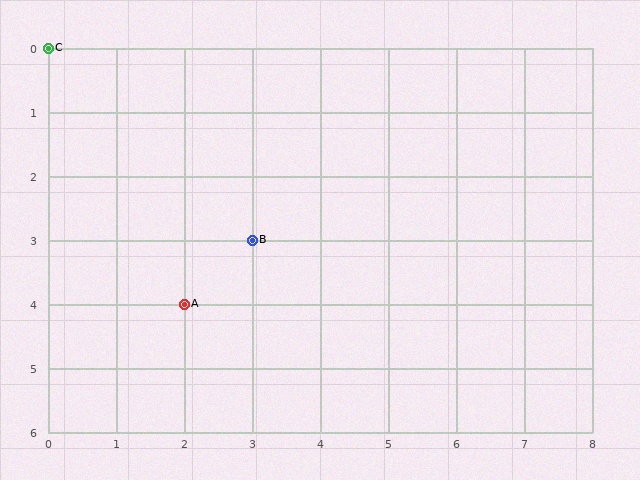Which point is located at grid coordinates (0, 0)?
Point C is at (0, 0).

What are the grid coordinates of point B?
Point B is at grid coordinates (3, 3).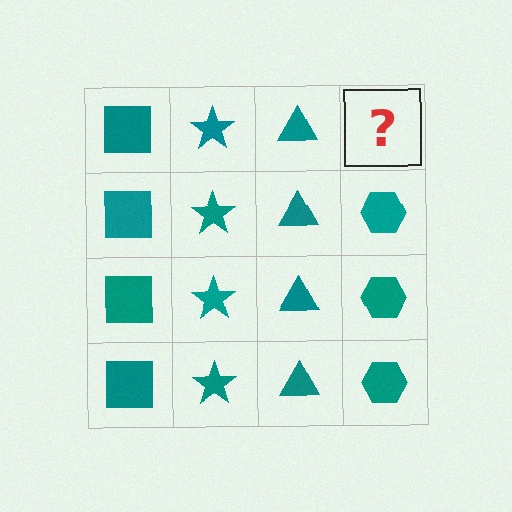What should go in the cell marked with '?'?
The missing cell should contain a teal hexagon.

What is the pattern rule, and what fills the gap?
The rule is that each column has a consistent shape. The gap should be filled with a teal hexagon.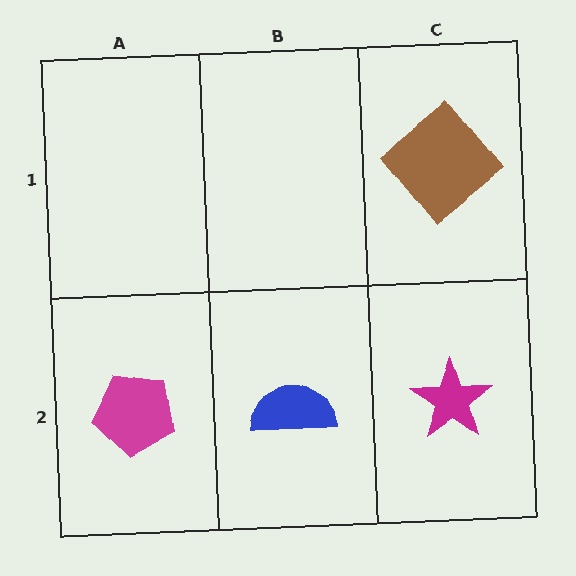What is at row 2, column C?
A magenta star.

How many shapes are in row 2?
3 shapes.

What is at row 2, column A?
A magenta pentagon.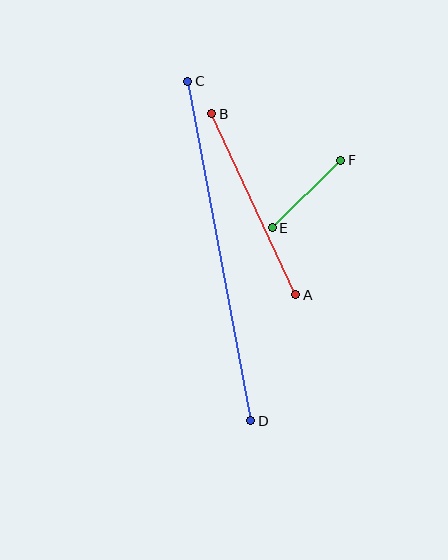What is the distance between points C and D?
The distance is approximately 345 pixels.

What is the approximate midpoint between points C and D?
The midpoint is at approximately (219, 251) pixels.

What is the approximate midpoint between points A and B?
The midpoint is at approximately (254, 204) pixels.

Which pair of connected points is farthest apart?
Points C and D are farthest apart.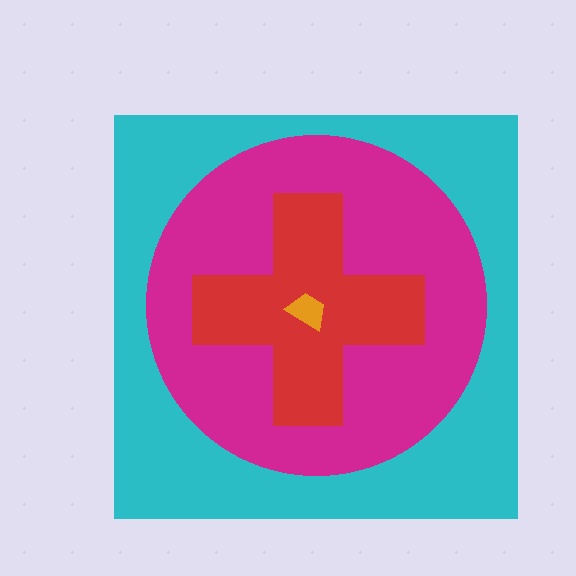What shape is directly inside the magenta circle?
The red cross.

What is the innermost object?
The orange trapezoid.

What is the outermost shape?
The cyan square.